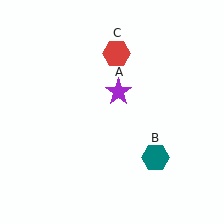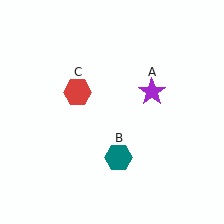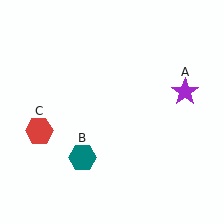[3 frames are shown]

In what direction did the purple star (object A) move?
The purple star (object A) moved right.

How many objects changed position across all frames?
3 objects changed position: purple star (object A), teal hexagon (object B), red hexagon (object C).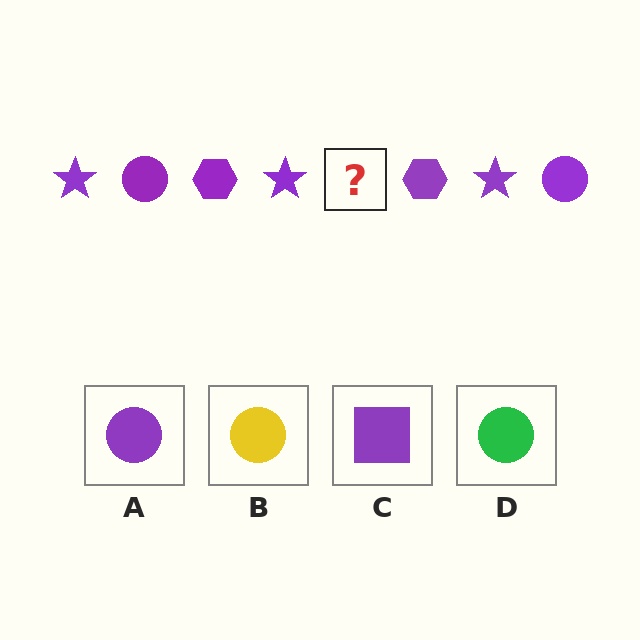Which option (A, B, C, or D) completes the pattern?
A.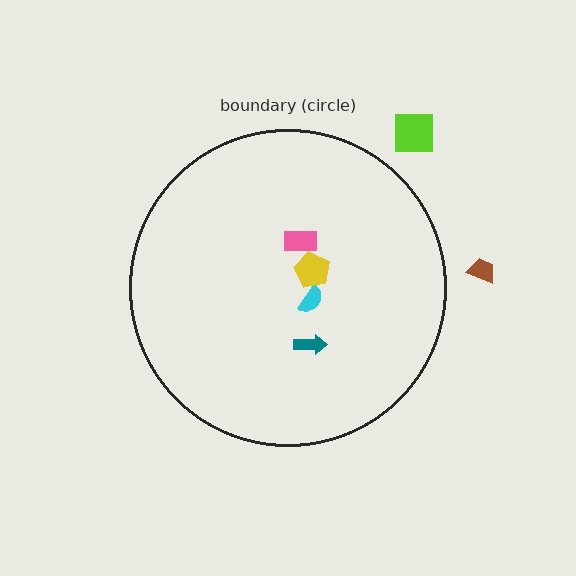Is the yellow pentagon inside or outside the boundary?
Inside.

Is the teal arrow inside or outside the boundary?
Inside.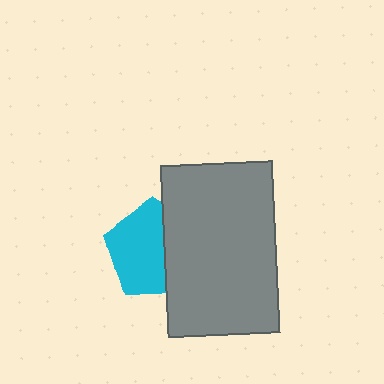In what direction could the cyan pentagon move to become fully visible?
The cyan pentagon could move left. That would shift it out from behind the gray rectangle entirely.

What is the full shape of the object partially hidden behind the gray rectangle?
The partially hidden object is a cyan pentagon.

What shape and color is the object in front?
The object in front is a gray rectangle.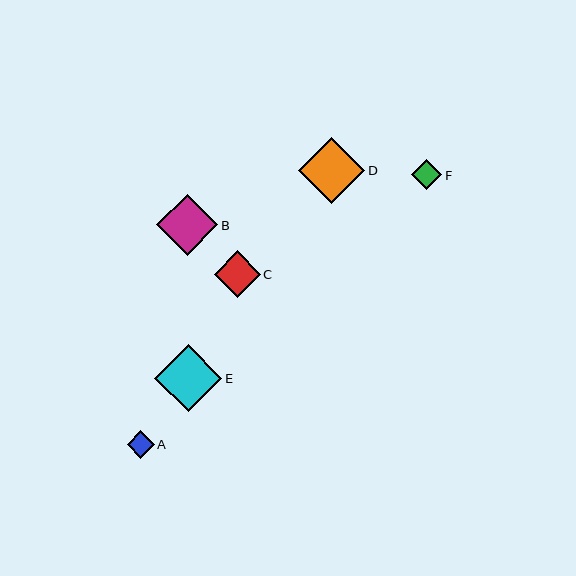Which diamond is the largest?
Diamond E is the largest with a size of approximately 67 pixels.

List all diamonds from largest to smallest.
From largest to smallest: E, D, B, C, F, A.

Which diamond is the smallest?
Diamond A is the smallest with a size of approximately 27 pixels.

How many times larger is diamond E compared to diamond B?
Diamond E is approximately 1.1 times the size of diamond B.